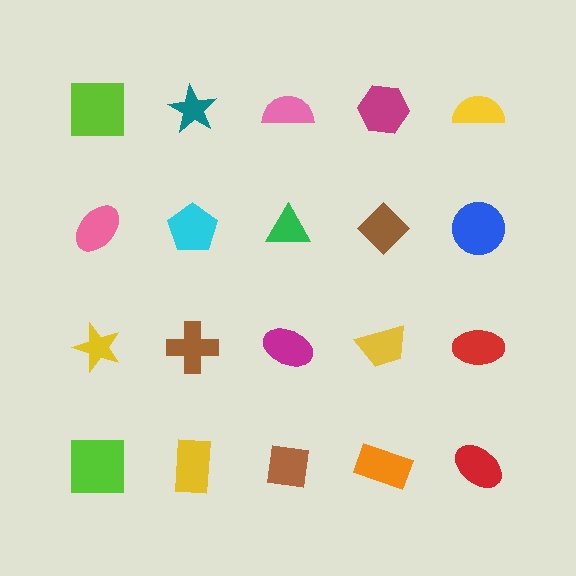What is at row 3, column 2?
A brown cross.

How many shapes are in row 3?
5 shapes.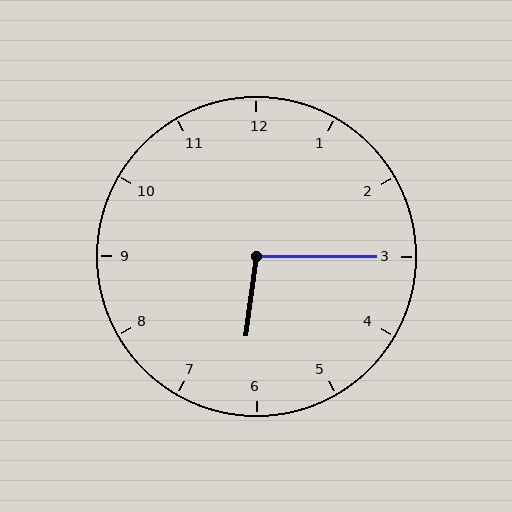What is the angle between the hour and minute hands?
Approximately 98 degrees.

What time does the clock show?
6:15.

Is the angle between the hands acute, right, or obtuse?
It is obtuse.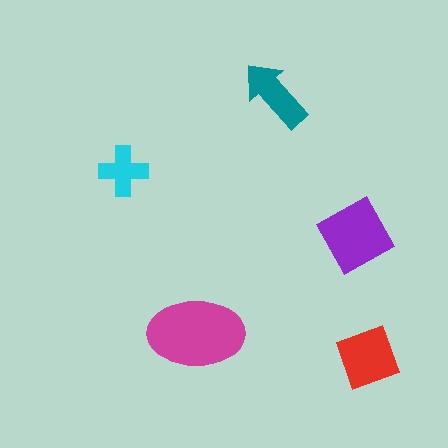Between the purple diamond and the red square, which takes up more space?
The purple diamond.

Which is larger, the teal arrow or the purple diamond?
The purple diamond.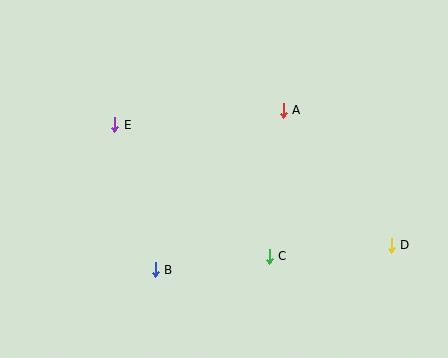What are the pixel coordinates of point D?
Point D is at (391, 245).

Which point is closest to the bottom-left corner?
Point B is closest to the bottom-left corner.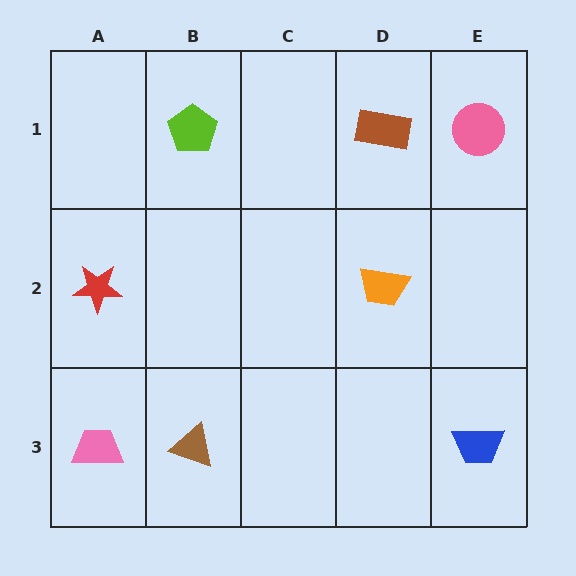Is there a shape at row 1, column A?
No, that cell is empty.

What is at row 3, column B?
A brown triangle.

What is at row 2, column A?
A red star.